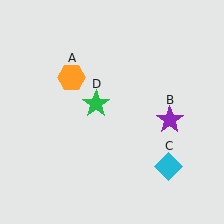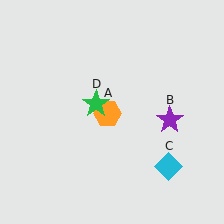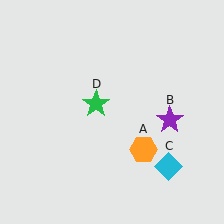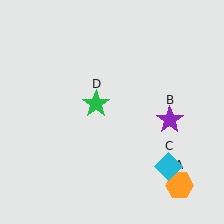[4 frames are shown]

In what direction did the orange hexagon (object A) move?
The orange hexagon (object A) moved down and to the right.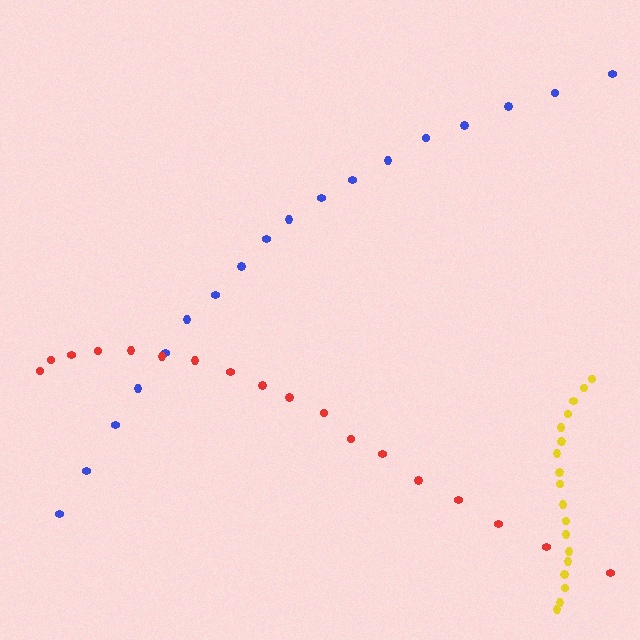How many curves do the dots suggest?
There are 3 distinct paths.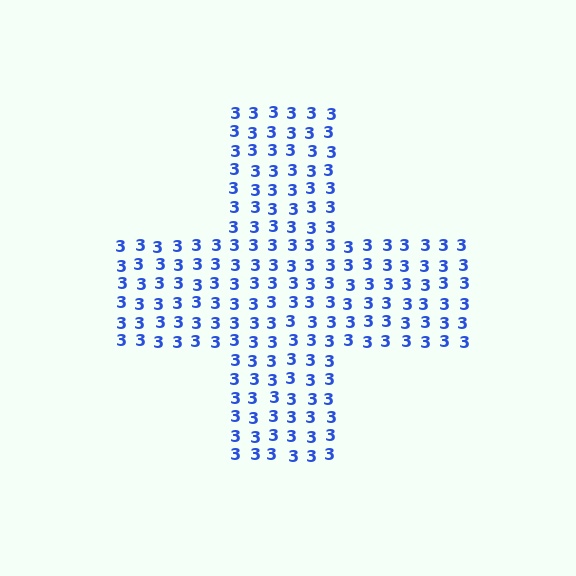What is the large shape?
The large shape is a cross.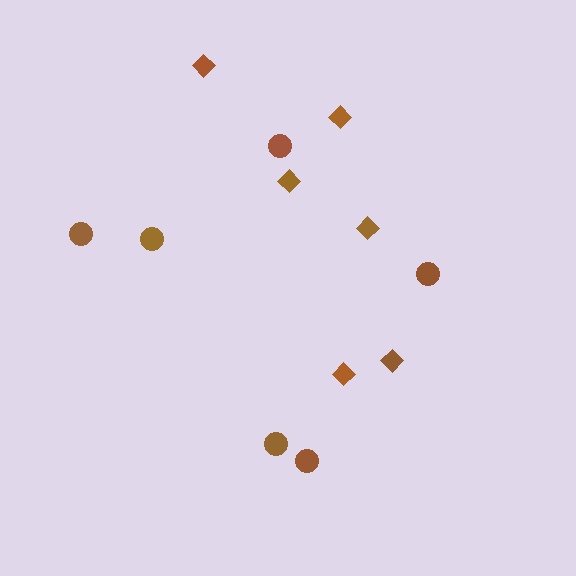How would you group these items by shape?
There are 2 groups: one group of circles (6) and one group of diamonds (6).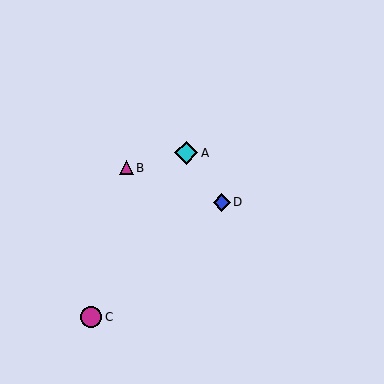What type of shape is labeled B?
Shape B is a magenta triangle.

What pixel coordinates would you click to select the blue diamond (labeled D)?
Click at (222, 202) to select the blue diamond D.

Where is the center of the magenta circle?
The center of the magenta circle is at (91, 317).